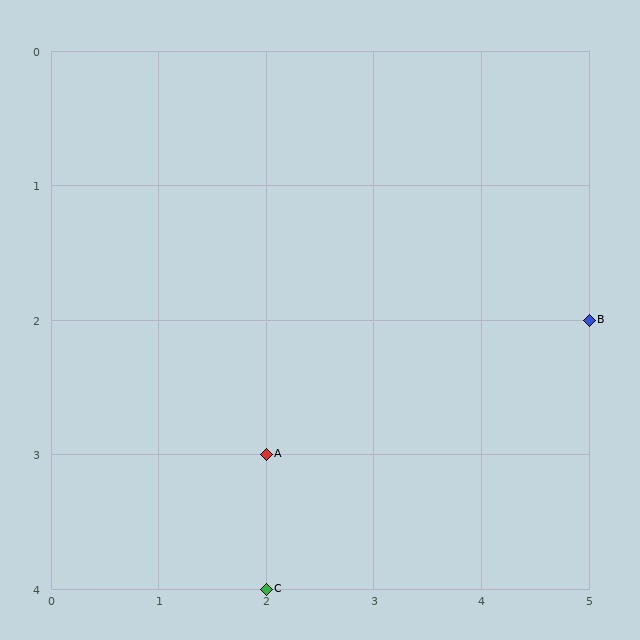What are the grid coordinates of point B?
Point B is at grid coordinates (5, 2).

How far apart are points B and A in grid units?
Points B and A are 3 columns and 1 row apart (about 3.2 grid units diagonally).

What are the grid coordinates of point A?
Point A is at grid coordinates (2, 3).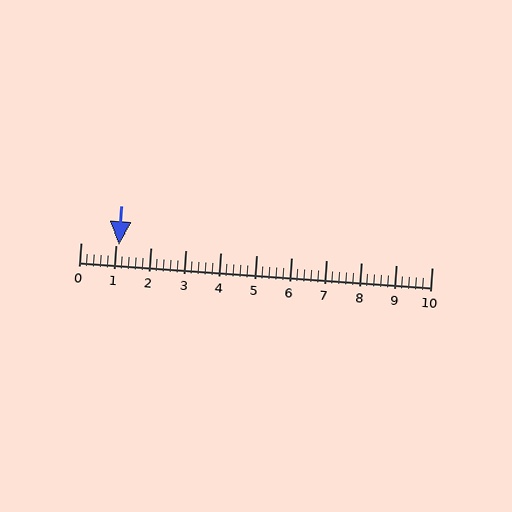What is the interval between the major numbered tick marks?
The major tick marks are spaced 1 units apart.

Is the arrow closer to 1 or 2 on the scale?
The arrow is closer to 1.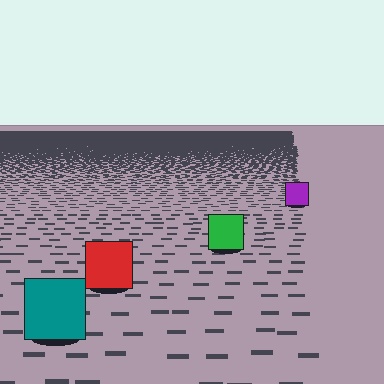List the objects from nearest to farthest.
From nearest to farthest: the teal square, the red square, the green square, the purple square.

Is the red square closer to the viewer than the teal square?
No. The teal square is closer — you can tell from the texture gradient: the ground texture is coarser near it.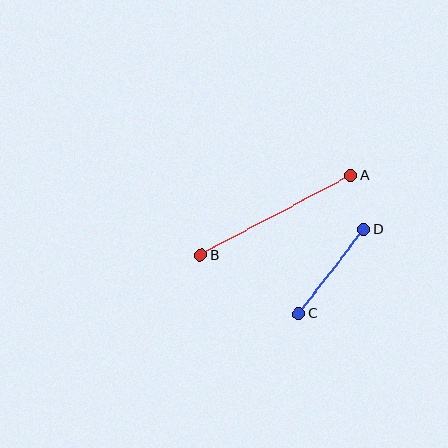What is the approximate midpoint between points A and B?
The midpoint is at approximately (276, 215) pixels.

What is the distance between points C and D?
The distance is approximately 107 pixels.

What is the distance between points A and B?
The distance is approximately 170 pixels.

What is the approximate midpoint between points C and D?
The midpoint is at approximately (331, 272) pixels.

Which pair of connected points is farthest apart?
Points A and B are farthest apart.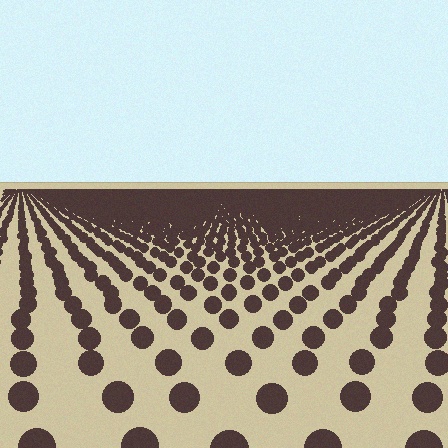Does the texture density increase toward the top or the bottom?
Density increases toward the top.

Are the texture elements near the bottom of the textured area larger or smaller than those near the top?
Larger. Near the bottom, elements are closer to the viewer and appear at a bigger on-screen size.